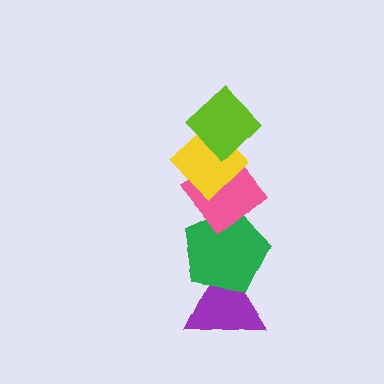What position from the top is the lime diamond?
The lime diamond is 1st from the top.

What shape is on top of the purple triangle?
The green pentagon is on top of the purple triangle.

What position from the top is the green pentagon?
The green pentagon is 4th from the top.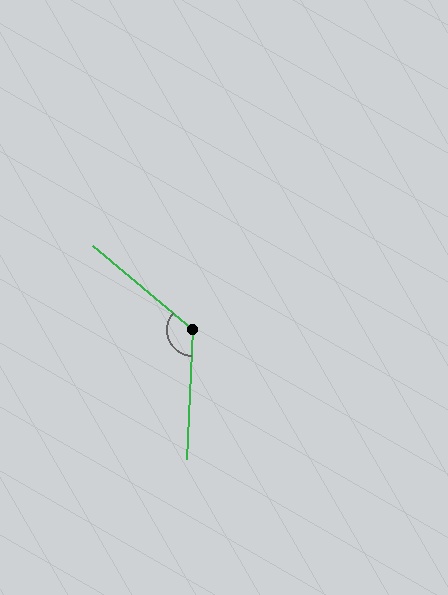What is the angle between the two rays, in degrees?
Approximately 127 degrees.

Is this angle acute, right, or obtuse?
It is obtuse.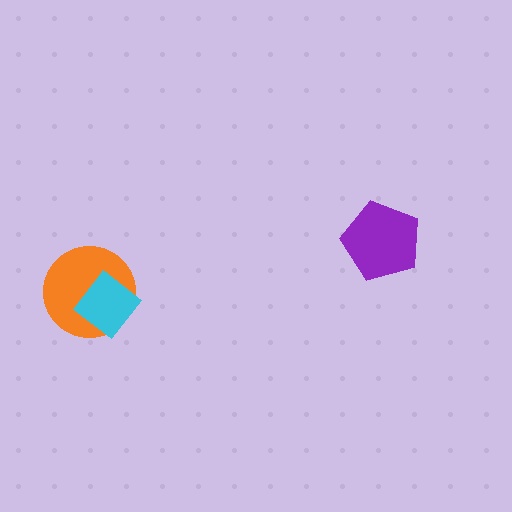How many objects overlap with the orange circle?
1 object overlaps with the orange circle.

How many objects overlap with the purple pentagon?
0 objects overlap with the purple pentagon.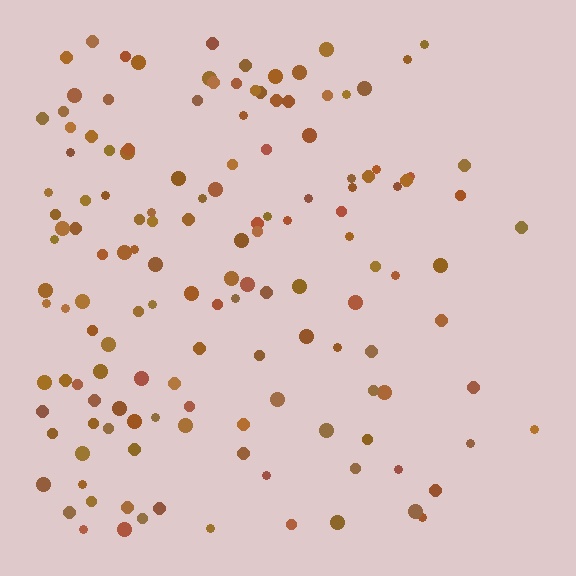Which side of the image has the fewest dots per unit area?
The right.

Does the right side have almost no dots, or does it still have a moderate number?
Still a moderate number, just noticeably fewer than the left.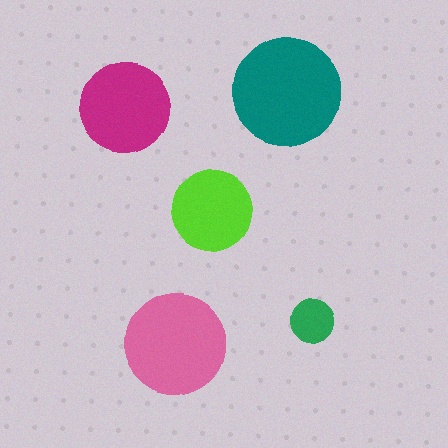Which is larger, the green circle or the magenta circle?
The magenta one.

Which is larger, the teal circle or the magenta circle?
The teal one.